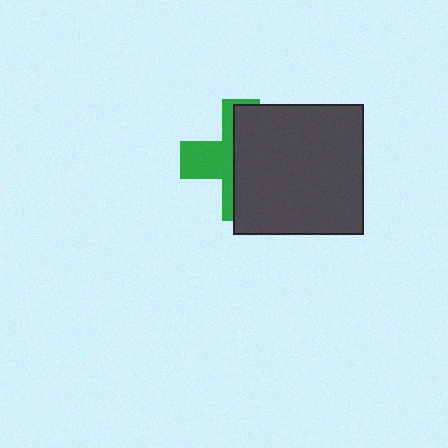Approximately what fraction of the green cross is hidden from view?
Roughly 60% of the green cross is hidden behind the dark gray square.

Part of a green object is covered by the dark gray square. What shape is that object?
It is a cross.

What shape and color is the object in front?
The object in front is a dark gray square.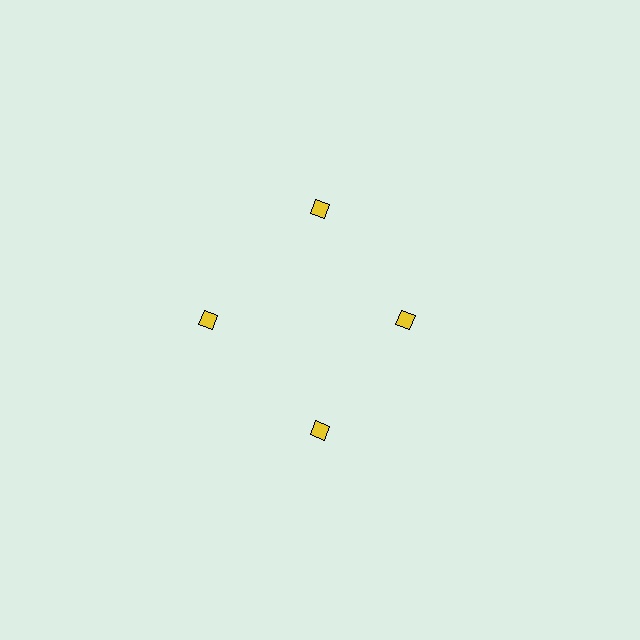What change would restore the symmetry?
The symmetry would be restored by moving it outward, back onto the ring so that all 4 diamonds sit at equal angles and equal distance from the center.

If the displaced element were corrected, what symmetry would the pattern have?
It would have 4-fold rotational symmetry — the pattern would map onto itself every 90 degrees.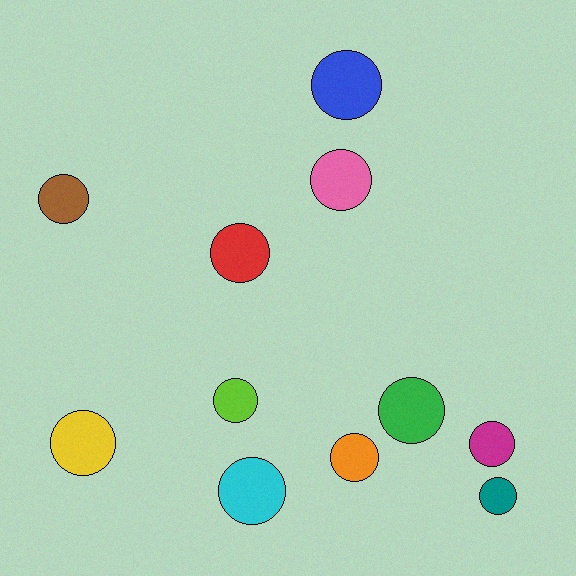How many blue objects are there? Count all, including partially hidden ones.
There is 1 blue object.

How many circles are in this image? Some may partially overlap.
There are 11 circles.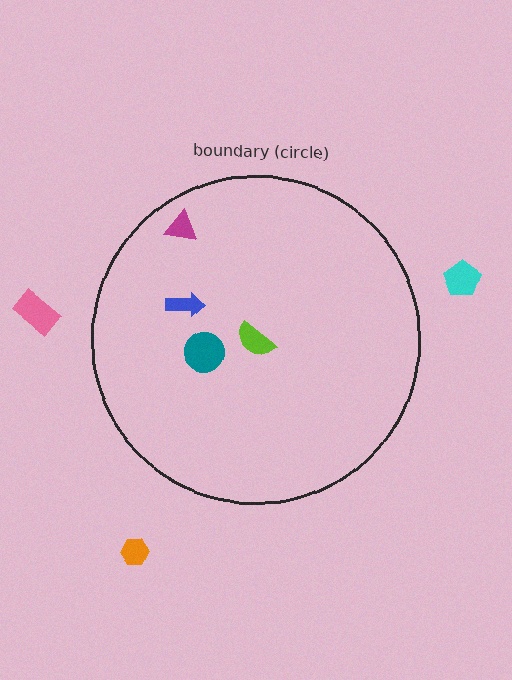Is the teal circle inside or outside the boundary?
Inside.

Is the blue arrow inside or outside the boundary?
Inside.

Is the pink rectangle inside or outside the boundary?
Outside.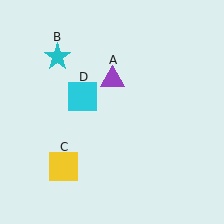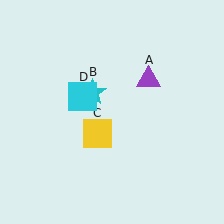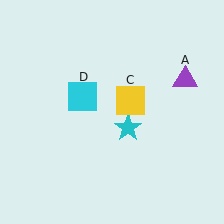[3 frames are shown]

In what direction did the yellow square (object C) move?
The yellow square (object C) moved up and to the right.